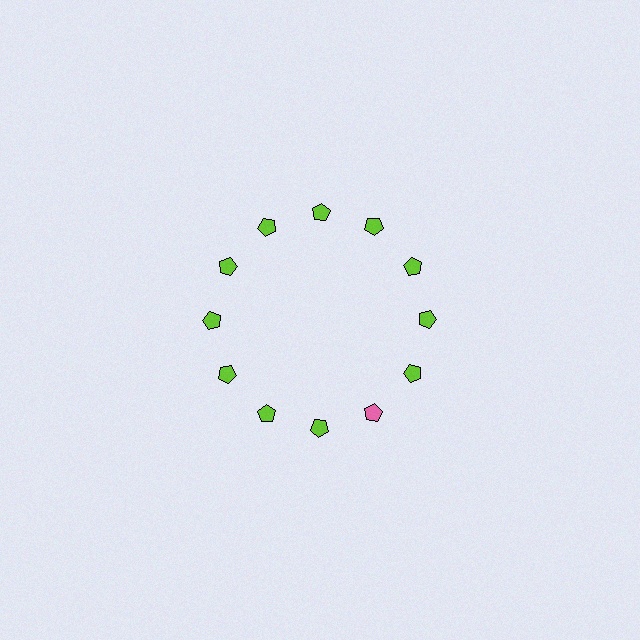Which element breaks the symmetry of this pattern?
The pink pentagon at roughly the 5 o'clock position breaks the symmetry. All other shapes are lime pentagons.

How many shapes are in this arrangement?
There are 12 shapes arranged in a ring pattern.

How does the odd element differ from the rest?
It has a different color: pink instead of lime.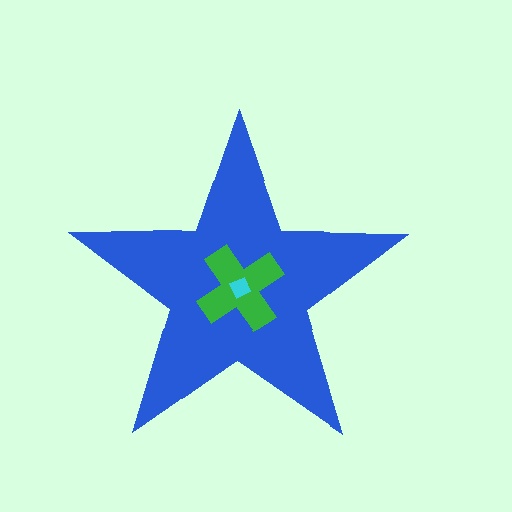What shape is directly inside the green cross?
The cyan diamond.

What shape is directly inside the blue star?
The green cross.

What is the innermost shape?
The cyan diamond.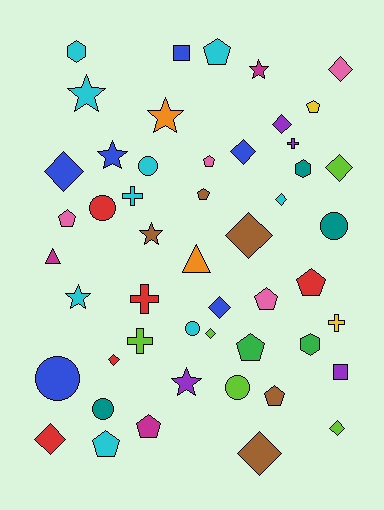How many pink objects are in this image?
There are 4 pink objects.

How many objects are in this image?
There are 50 objects.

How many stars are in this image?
There are 7 stars.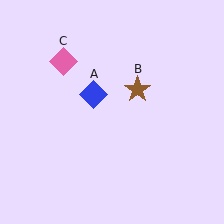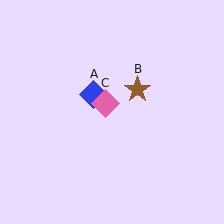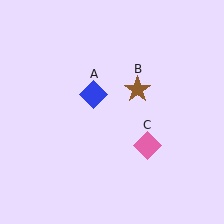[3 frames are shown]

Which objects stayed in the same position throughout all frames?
Blue diamond (object A) and brown star (object B) remained stationary.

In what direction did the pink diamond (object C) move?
The pink diamond (object C) moved down and to the right.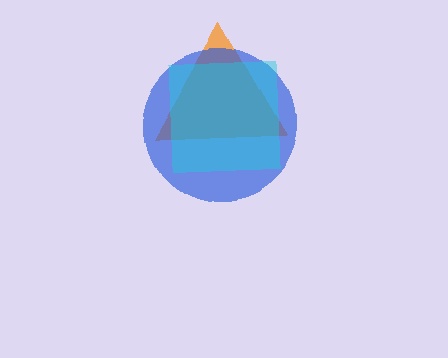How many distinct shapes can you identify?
There are 3 distinct shapes: an orange triangle, a blue circle, a cyan square.